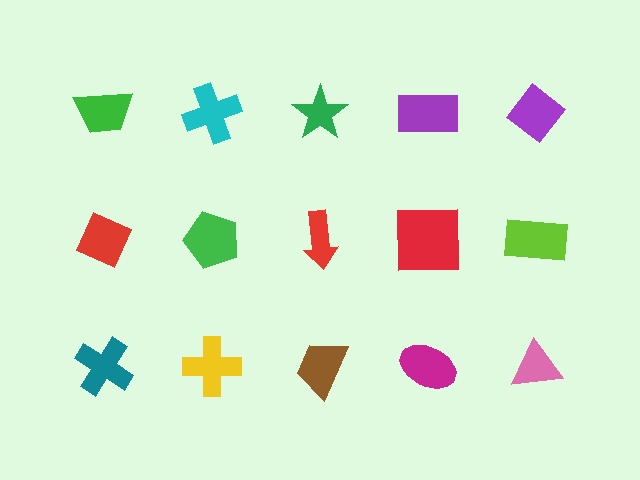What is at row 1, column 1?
A green trapezoid.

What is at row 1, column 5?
A purple diamond.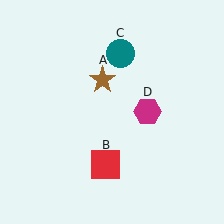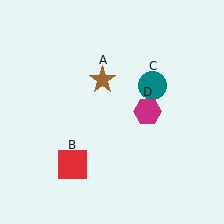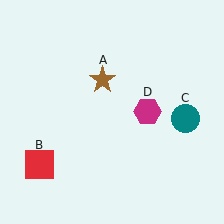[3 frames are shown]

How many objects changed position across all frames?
2 objects changed position: red square (object B), teal circle (object C).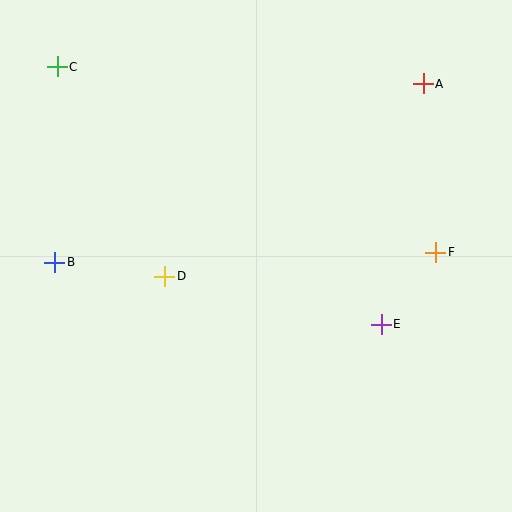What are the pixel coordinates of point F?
Point F is at (436, 252).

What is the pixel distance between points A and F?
The distance between A and F is 169 pixels.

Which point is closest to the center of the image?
Point D at (165, 276) is closest to the center.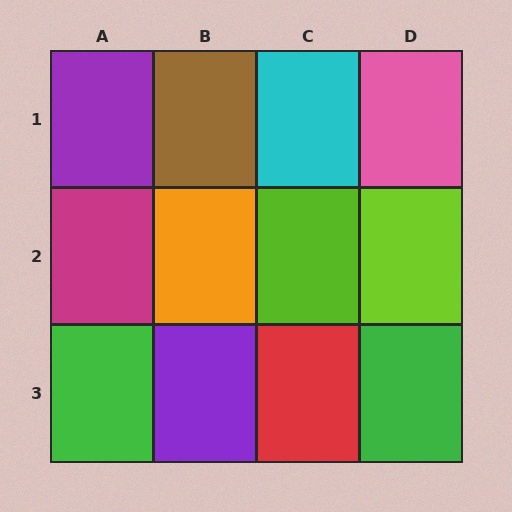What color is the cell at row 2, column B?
Orange.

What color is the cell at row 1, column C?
Cyan.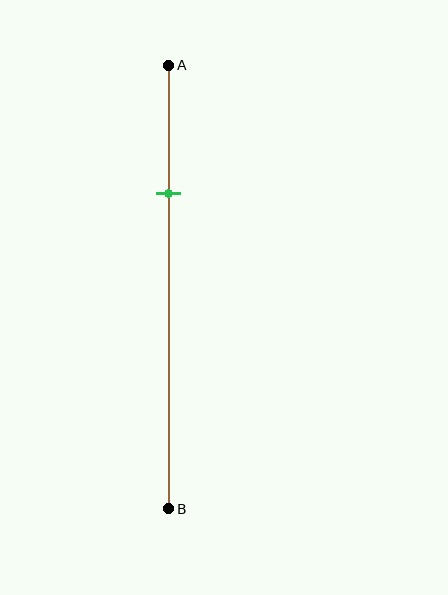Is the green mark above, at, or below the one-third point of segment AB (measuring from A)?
The green mark is above the one-third point of segment AB.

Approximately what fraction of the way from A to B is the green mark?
The green mark is approximately 30% of the way from A to B.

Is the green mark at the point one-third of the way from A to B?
No, the mark is at about 30% from A, not at the 33% one-third point.